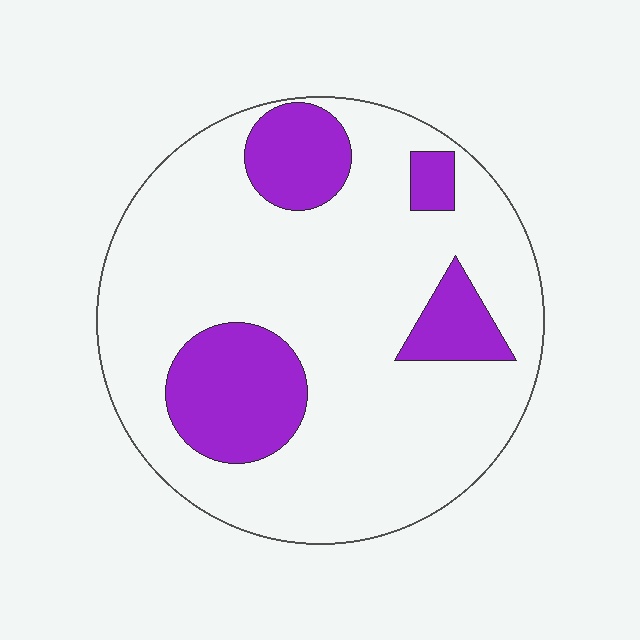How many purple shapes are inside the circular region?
4.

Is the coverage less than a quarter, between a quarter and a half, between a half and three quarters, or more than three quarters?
Less than a quarter.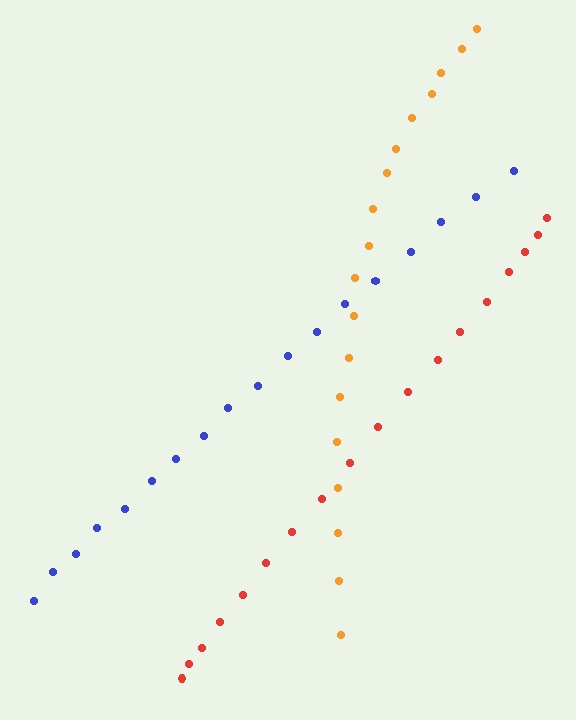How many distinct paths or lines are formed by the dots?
There are 3 distinct paths.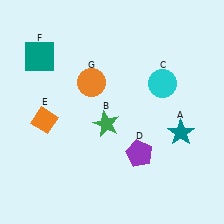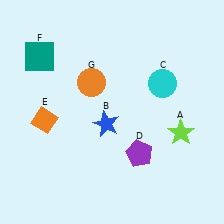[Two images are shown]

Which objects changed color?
A changed from teal to lime. B changed from green to blue.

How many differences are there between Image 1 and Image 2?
There are 2 differences between the two images.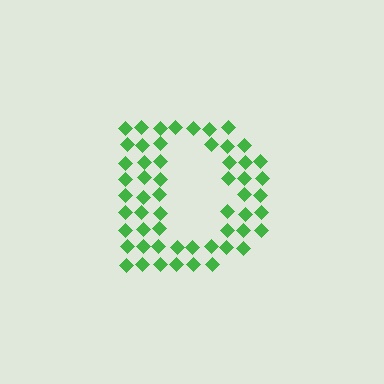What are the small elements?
The small elements are diamonds.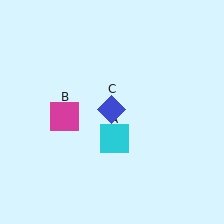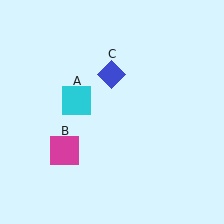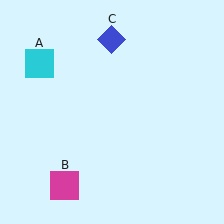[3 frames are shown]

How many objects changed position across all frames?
3 objects changed position: cyan square (object A), magenta square (object B), blue diamond (object C).